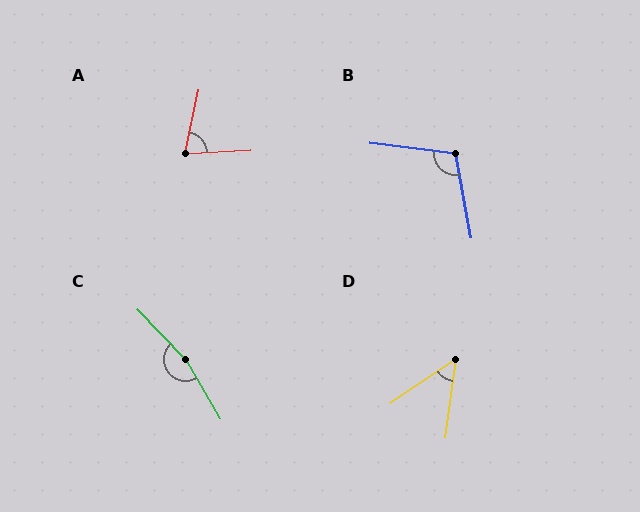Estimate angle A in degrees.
Approximately 75 degrees.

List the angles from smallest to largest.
D (48°), A (75°), B (107°), C (167°).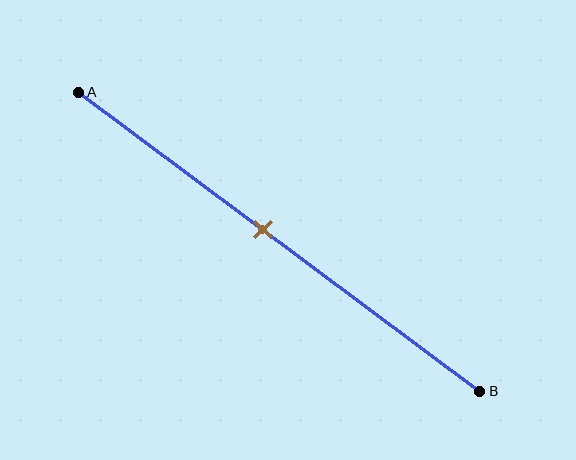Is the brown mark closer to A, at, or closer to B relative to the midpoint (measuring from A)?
The brown mark is closer to point A than the midpoint of segment AB.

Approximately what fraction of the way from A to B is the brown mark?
The brown mark is approximately 45% of the way from A to B.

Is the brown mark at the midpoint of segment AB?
No, the mark is at about 45% from A, not at the 50% midpoint.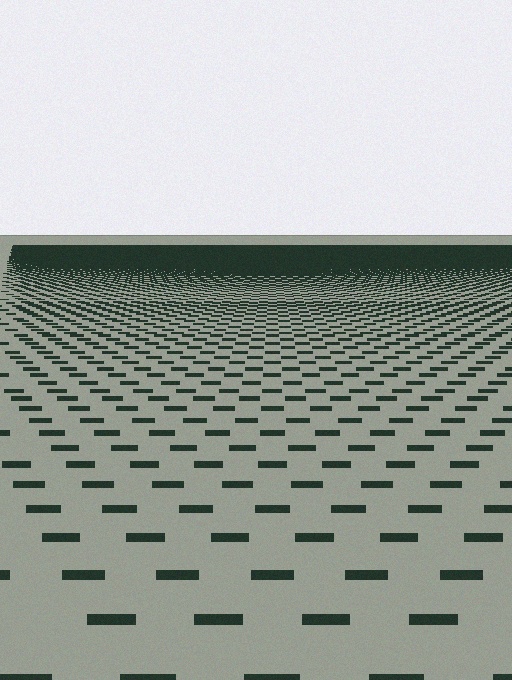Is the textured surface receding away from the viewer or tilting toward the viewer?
The surface is receding away from the viewer. Texture elements get smaller and denser toward the top.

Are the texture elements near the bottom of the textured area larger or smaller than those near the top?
Larger. Near the bottom, elements are closer to the viewer and appear at a bigger on-screen size.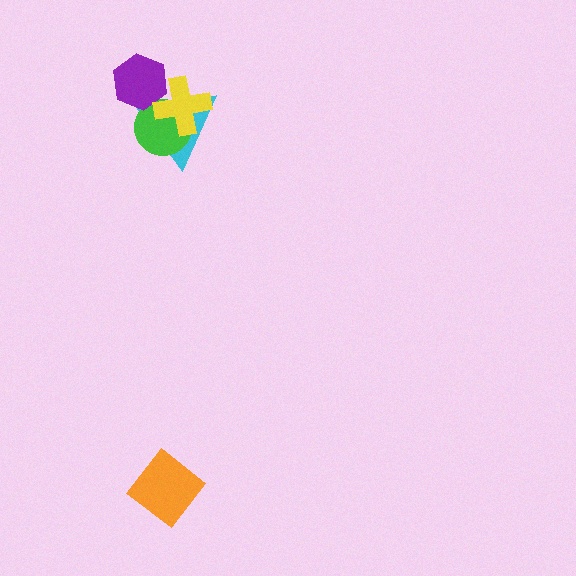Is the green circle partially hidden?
Yes, it is partially covered by another shape.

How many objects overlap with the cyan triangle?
3 objects overlap with the cyan triangle.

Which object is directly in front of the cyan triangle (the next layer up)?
The green circle is directly in front of the cyan triangle.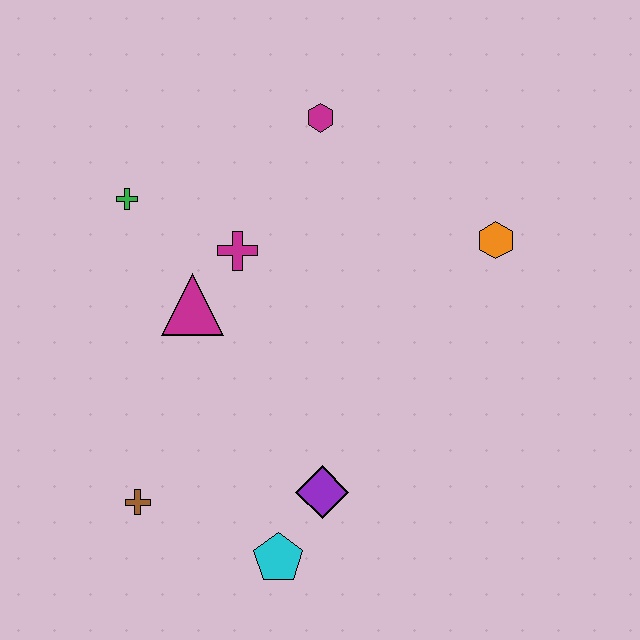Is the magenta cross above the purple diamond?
Yes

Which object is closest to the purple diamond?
The cyan pentagon is closest to the purple diamond.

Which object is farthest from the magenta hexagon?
The cyan pentagon is farthest from the magenta hexagon.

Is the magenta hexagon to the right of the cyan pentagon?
Yes